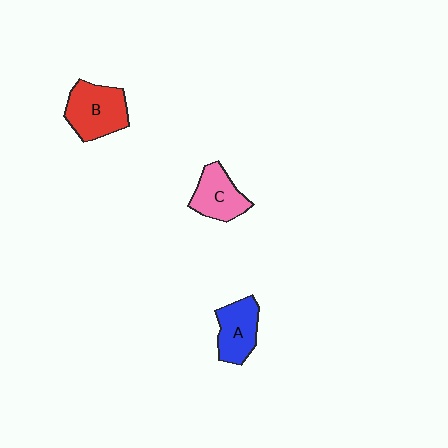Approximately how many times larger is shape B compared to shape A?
Approximately 1.3 times.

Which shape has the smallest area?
Shape A (blue).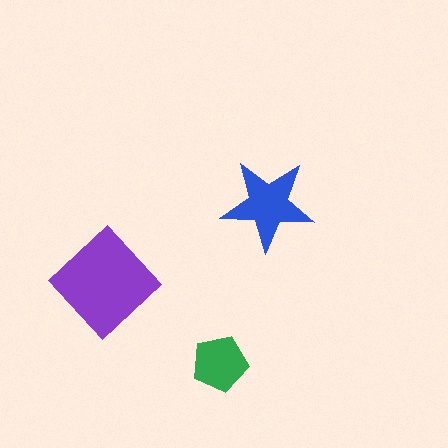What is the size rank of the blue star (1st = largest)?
2nd.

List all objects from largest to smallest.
The purple diamond, the blue star, the green pentagon.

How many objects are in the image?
There are 3 objects in the image.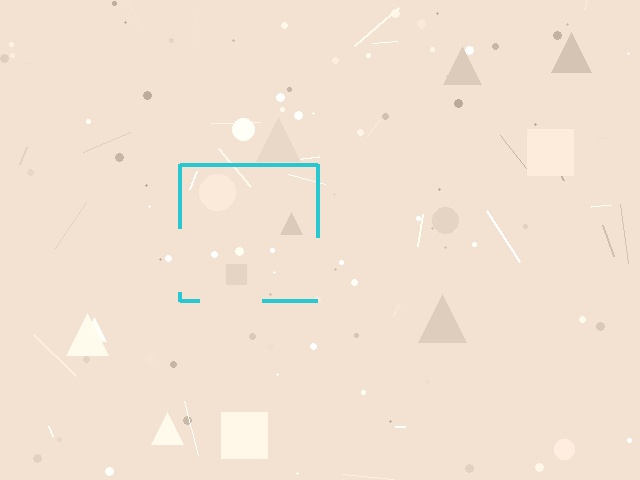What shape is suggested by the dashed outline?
The dashed outline suggests a square.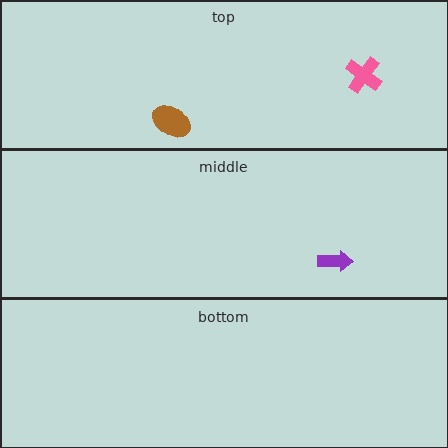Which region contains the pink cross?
The top region.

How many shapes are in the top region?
2.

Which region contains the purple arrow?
The middle region.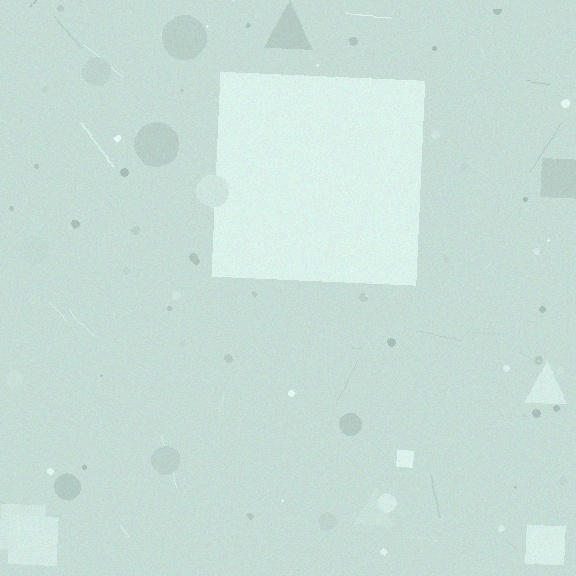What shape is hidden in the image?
A square is hidden in the image.